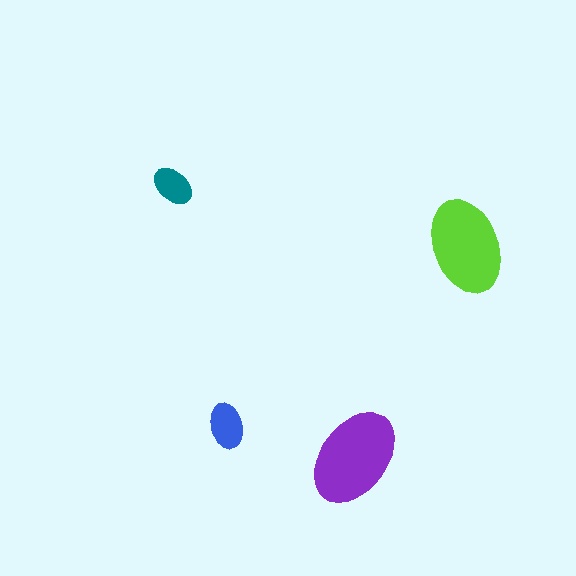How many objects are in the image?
There are 4 objects in the image.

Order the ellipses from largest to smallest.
the purple one, the lime one, the blue one, the teal one.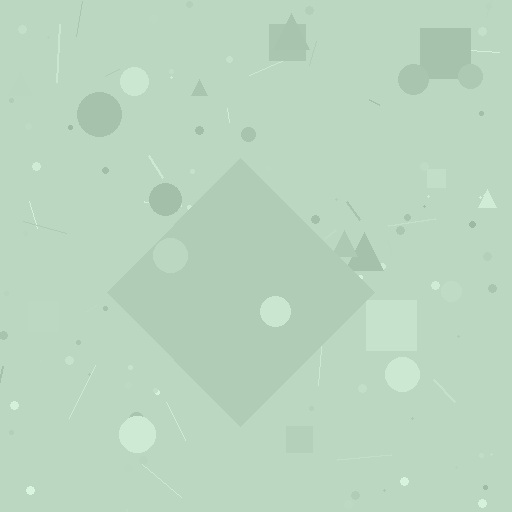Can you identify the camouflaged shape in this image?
The camouflaged shape is a diamond.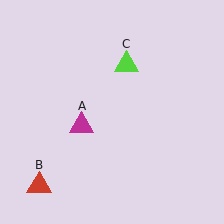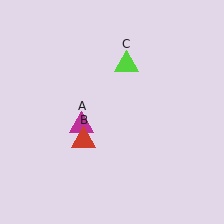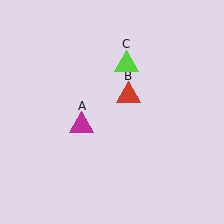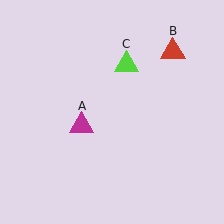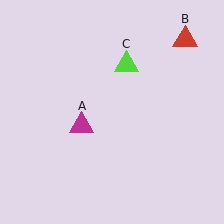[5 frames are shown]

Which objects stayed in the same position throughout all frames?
Magenta triangle (object A) and lime triangle (object C) remained stationary.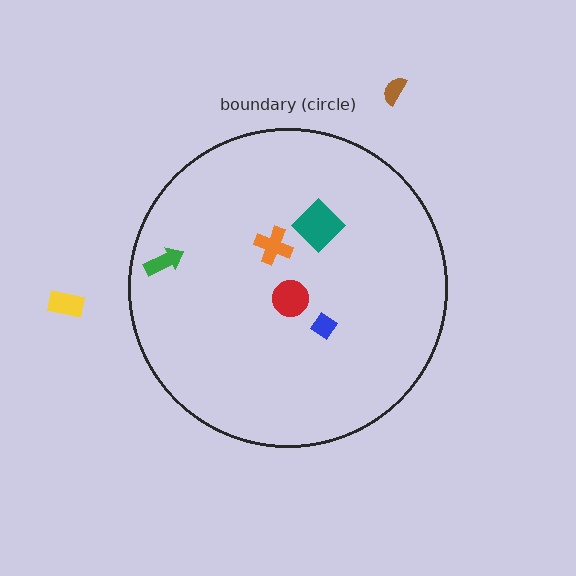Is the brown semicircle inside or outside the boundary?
Outside.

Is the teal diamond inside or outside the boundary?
Inside.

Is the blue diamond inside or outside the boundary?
Inside.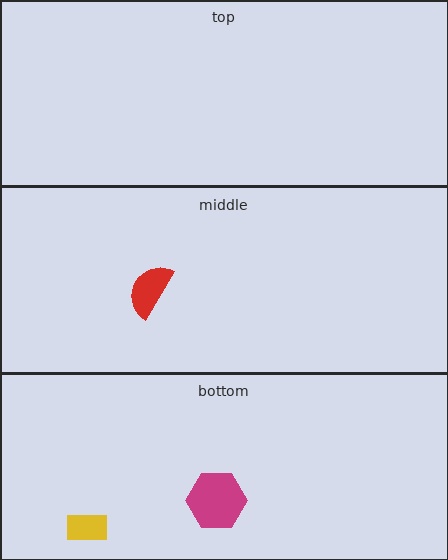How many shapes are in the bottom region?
2.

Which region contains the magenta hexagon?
The bottom region.